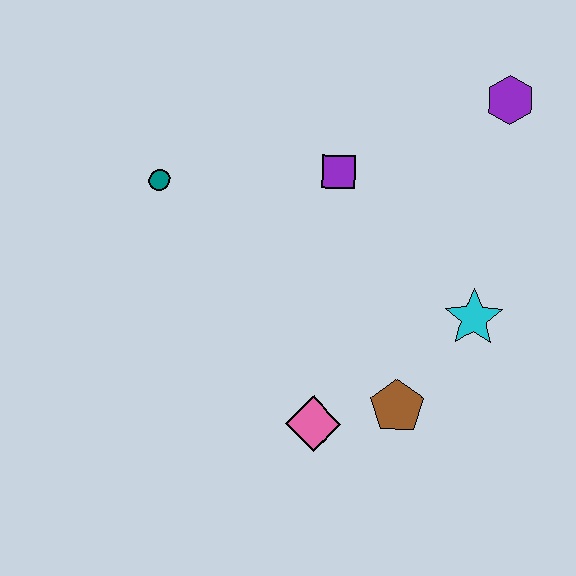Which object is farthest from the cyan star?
The teal circle is farthest from the cyan star.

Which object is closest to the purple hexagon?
The purple square is closest to the purple hexagon.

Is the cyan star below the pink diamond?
No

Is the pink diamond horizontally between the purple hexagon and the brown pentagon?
No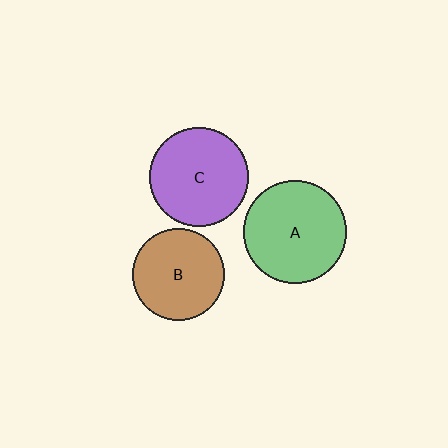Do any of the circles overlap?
No, none of the circles overlap.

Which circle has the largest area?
Circle A (green).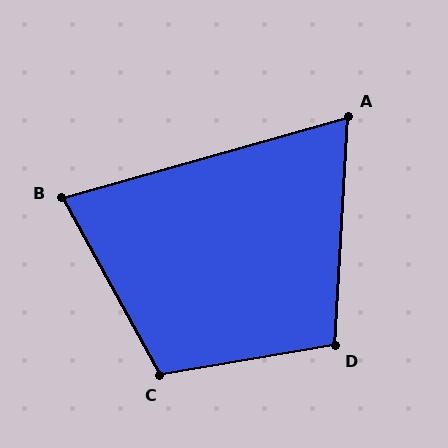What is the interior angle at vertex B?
Approximately 77 degrees (acute).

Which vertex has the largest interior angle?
C, at approximately 109 degrees.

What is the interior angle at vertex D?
Approximately 103 degrees (obtuse).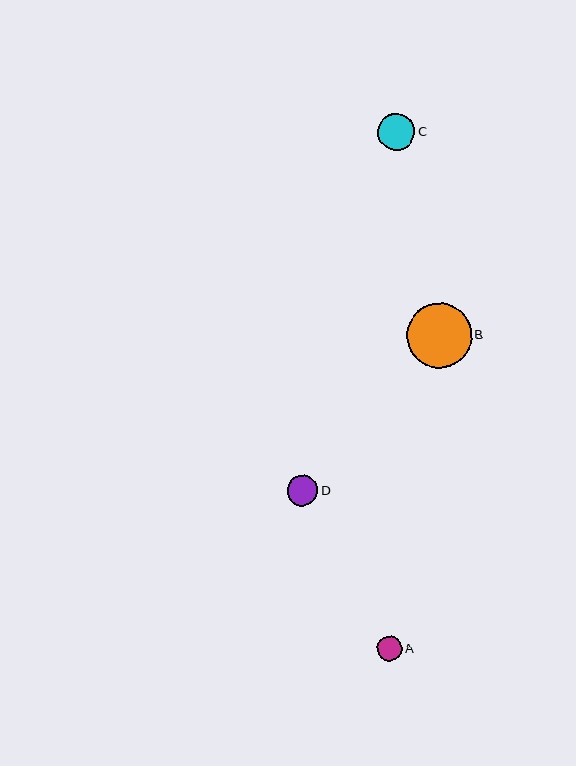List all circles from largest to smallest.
From largest to smallest: B, C, D, A.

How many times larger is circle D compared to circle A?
Circle D is approximately 1.2 times the size of circle A.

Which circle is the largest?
Circle B is the largest with a size of approximately 65 pixels.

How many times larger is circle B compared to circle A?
Circle B is approximately 2.6 times the size of circle A.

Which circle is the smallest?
Circle A is the smallest with a size of approximately 25 pixels.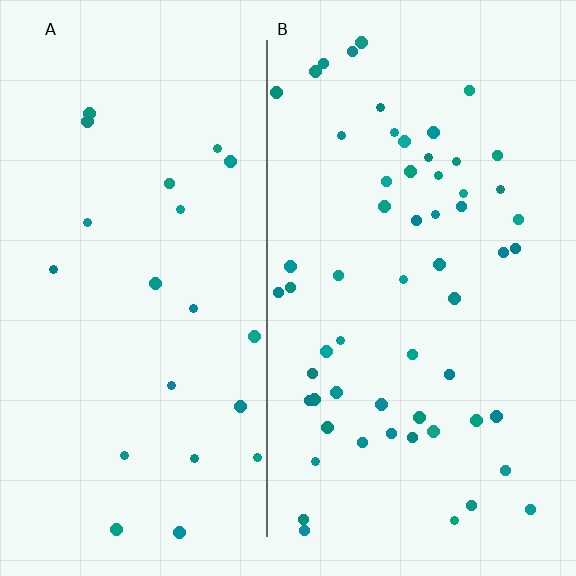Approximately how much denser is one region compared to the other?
Approximately 2.7× — region B over region A.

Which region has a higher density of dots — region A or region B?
B (the right).